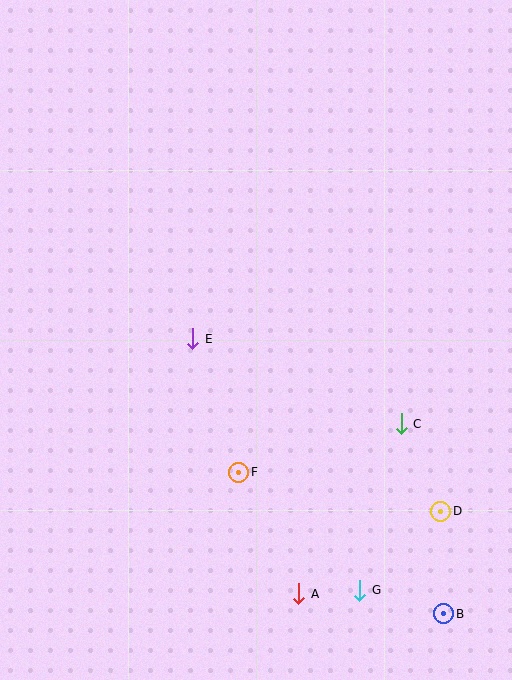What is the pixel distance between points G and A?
The distance between G and A is 61 pixels.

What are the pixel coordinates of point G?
Point G is at (360, 590).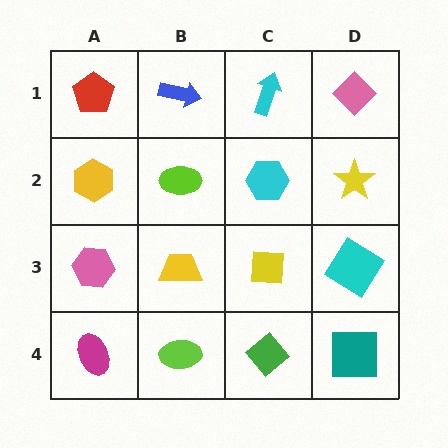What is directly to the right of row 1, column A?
A blue arrow.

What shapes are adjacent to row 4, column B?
A yellow trapezoid (row 3, column B), a magenta ellipse (row 4, column A), a green diamond (row 4, column C).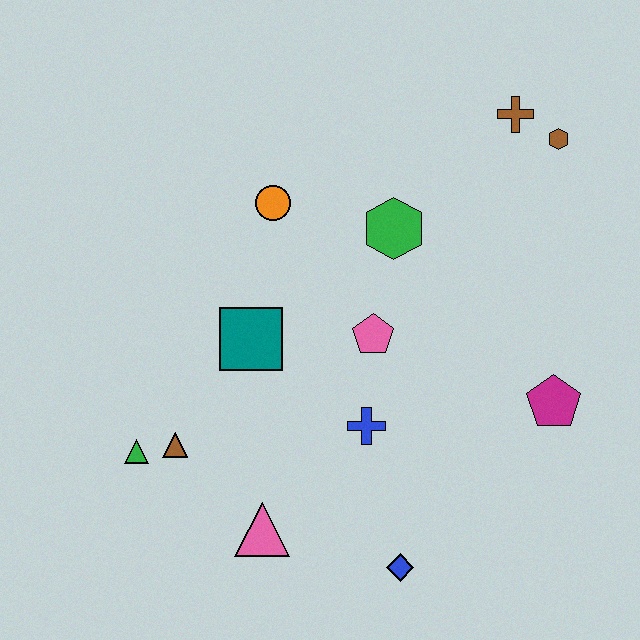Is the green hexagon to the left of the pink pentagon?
No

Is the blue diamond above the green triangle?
No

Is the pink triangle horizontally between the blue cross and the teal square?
Yes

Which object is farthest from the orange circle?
The blue diamond is farthest from the orange circle.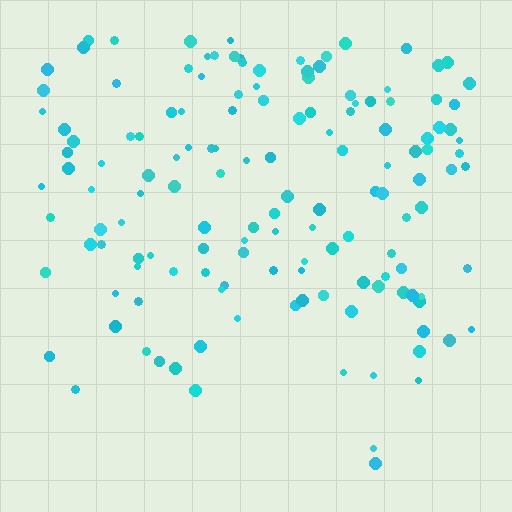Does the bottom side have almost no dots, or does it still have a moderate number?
Still a moderate number, just noticeably fewer than the top.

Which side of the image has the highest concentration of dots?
The top.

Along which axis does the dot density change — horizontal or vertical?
Vertical.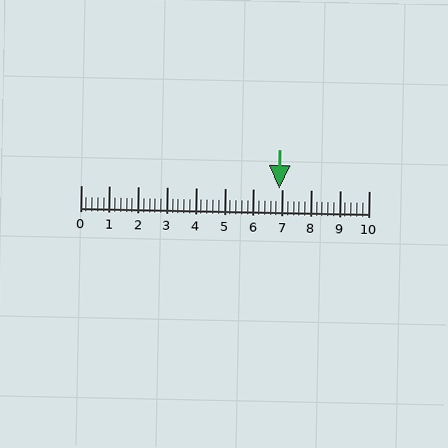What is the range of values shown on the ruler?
The ruler shows values from 0 to 10.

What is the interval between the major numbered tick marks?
The major tick marks are spaced 1 units apart.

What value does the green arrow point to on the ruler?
The green arrow points to approximately 6.9.